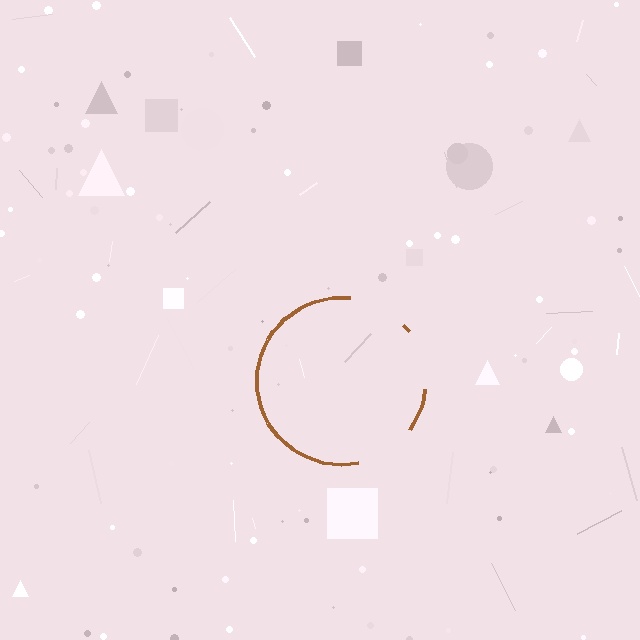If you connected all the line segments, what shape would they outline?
They would outline a circle.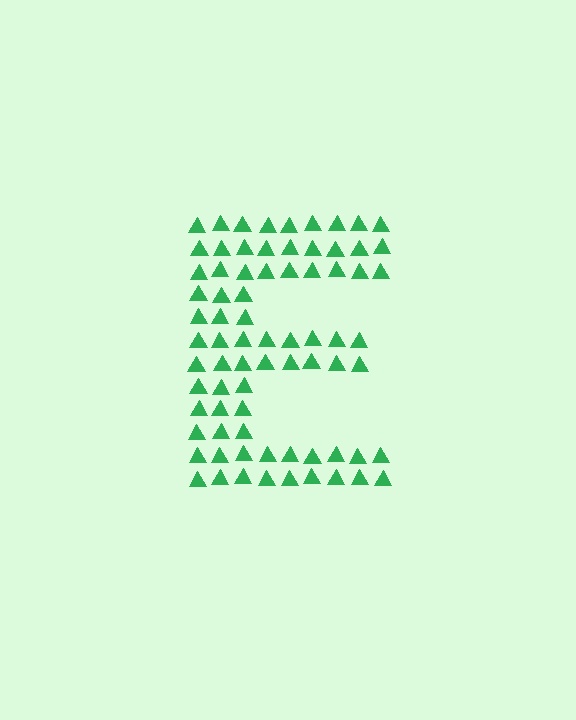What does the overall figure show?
The overall figure shows the letter E.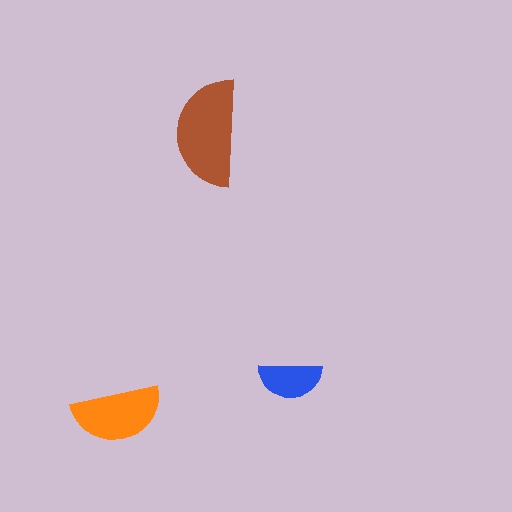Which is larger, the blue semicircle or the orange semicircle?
The orange one.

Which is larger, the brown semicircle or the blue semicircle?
The brown one.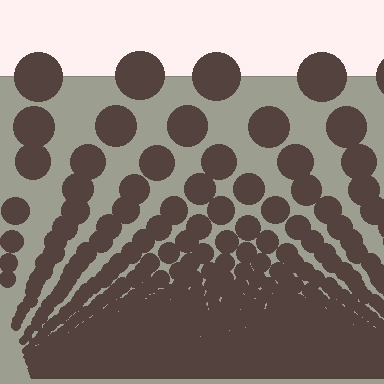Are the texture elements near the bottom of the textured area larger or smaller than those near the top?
Smaller. The gradient is inverted — elements near the bottom are smaller and denser.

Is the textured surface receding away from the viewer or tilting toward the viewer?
The surface appears to tilt toward the viewer. Texture elements get larger and sparser toward the top.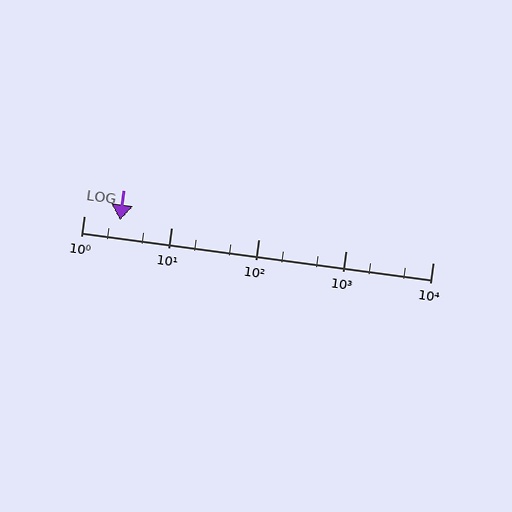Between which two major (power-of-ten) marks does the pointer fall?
The pointer is between 1 and 10.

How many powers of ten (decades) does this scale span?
The scale spans 4 decades, from 1 to 10000.